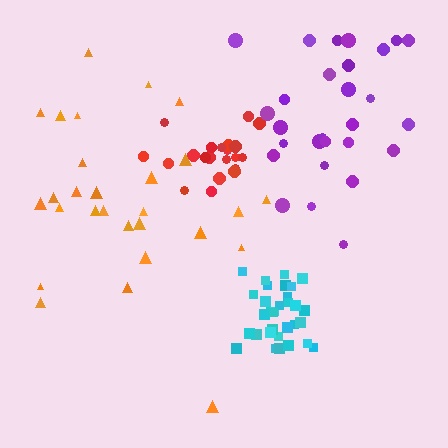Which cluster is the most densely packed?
Cyan.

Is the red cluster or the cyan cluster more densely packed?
Cyan.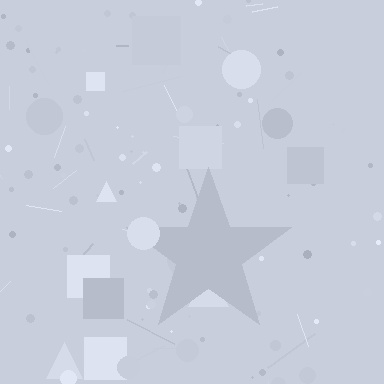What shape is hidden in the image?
A star is hidden in the image.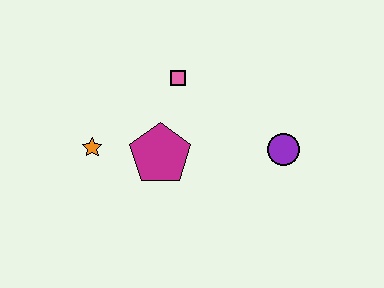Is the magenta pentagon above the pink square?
No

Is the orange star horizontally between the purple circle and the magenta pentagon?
No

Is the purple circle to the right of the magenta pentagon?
Yes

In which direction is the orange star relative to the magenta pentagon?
The orange star is to the left of the magenta pentagon.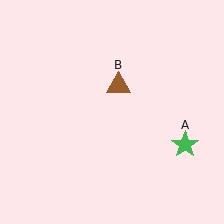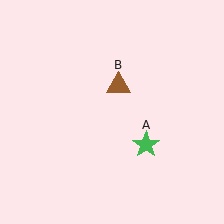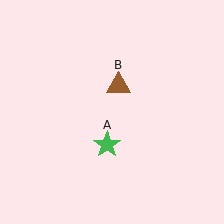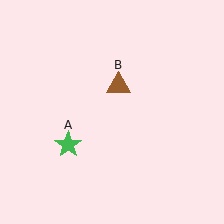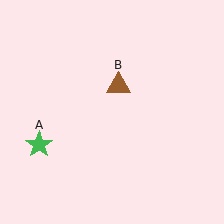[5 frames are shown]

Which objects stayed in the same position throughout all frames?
Brown triangle (object B) remained stationary.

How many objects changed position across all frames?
1 object changed position: green star (object A).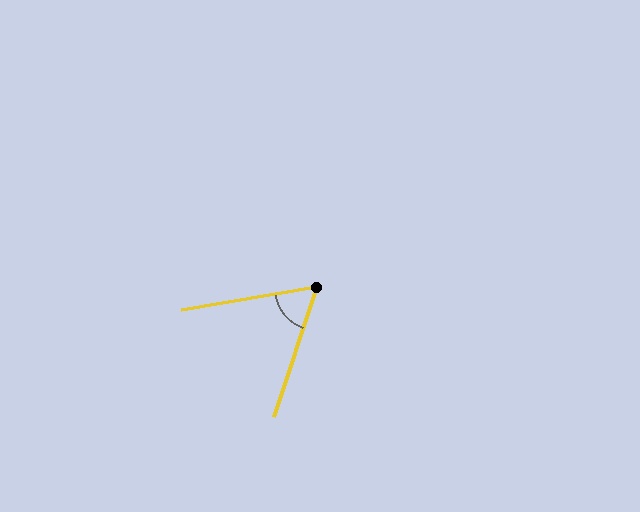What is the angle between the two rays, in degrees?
Approximately 62 degrees.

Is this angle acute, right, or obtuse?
It is acute.